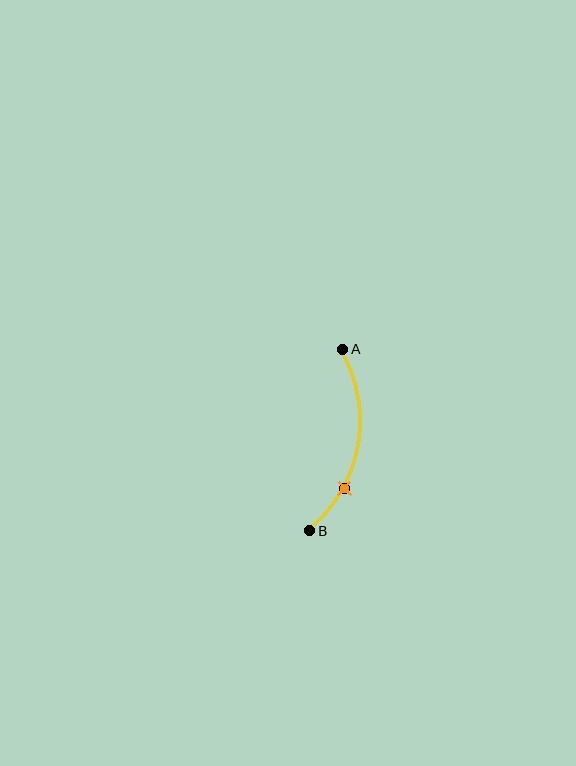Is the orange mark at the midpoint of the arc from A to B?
No. The orange mark lies on the arc but is closer to endpoint B. The arc midpoint would be at the point on the curve equidistant along the arc from both A and B.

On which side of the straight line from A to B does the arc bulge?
The arc bulges to the right of the straight line connecting A and B.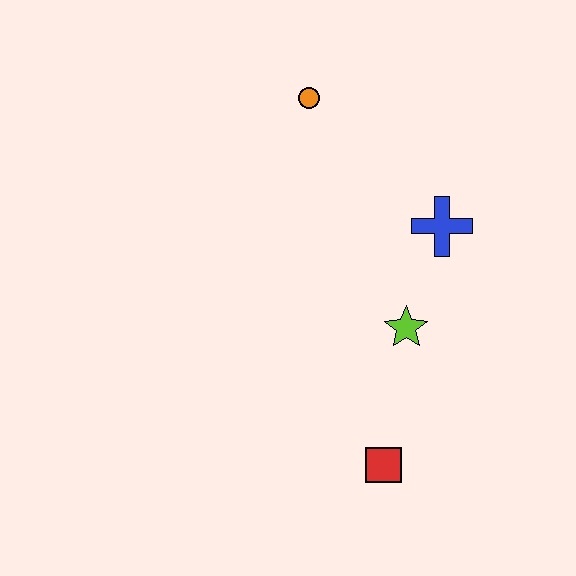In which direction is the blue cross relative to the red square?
The blue cross is above the red square.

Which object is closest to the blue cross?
The lime star is closest to the blue cross.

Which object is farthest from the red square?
The orange circle is farthest from the red square.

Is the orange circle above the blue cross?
Yes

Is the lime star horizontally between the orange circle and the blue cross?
Yes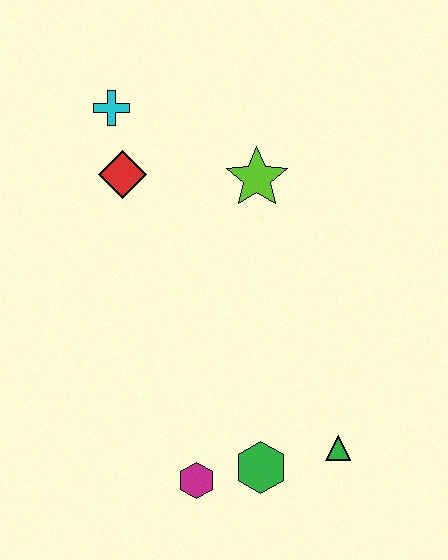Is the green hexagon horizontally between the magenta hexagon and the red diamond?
No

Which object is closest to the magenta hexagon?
The green hexagon is closest to the magenta hexagon.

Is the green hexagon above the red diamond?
No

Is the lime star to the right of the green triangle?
No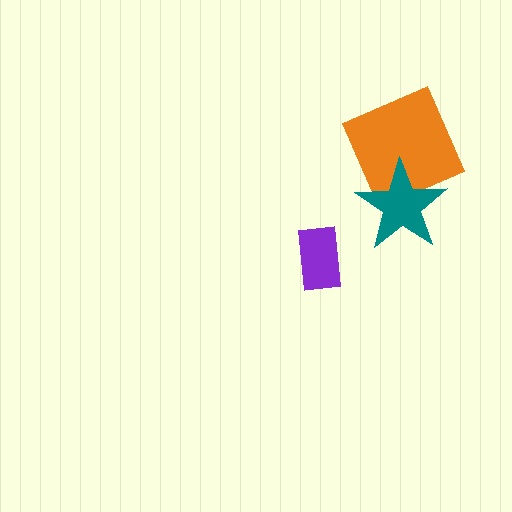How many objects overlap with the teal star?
1 object overlaps with the teal star.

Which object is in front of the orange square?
The teal star is in front of the orange square.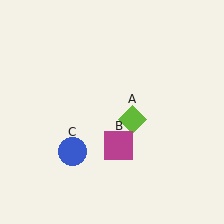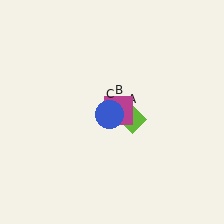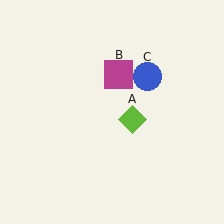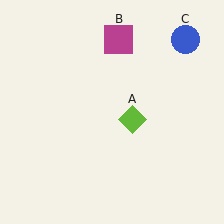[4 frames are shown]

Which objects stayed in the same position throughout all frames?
Lime diamond (object A) remained stationary.